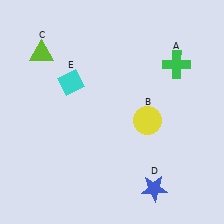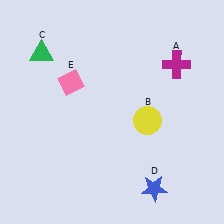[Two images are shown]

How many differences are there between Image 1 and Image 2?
There are 3 differences between the two images.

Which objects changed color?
A changed from green to magenta. C changed from lime to green. E changed from cyan to pink.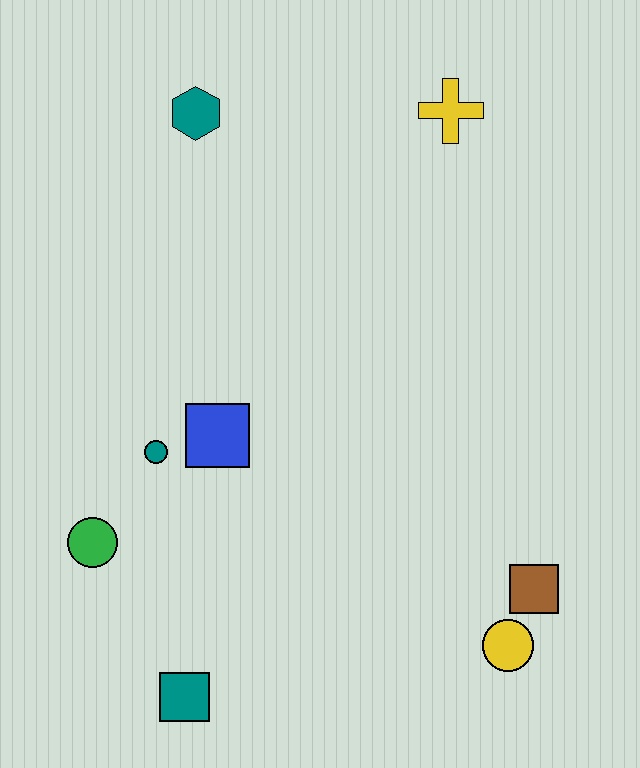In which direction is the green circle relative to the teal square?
The green circle is above the teal square.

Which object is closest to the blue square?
The teal circle is closest to the blue square.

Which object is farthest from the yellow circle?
The teal hexagon is farthest from the yellow circle.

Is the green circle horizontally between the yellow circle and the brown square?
No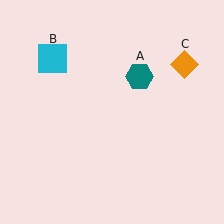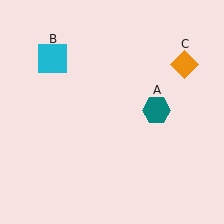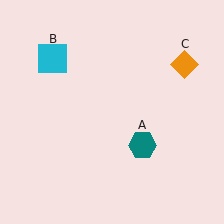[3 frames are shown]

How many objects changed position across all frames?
1 object changed position: teal hexagon (object A).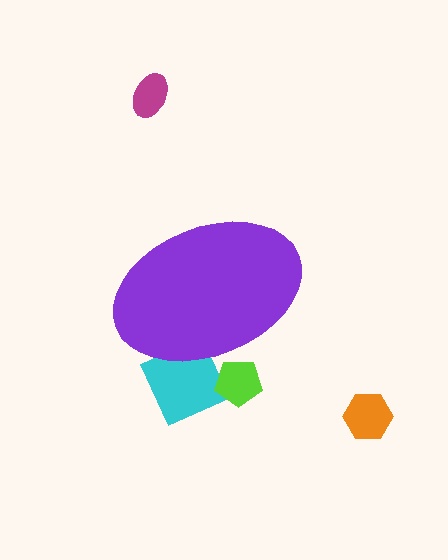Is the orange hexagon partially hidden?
No, the orange hexagon is fully visible.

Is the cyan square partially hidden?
Yes, the cyan square is partially hidden behind the purple ellipse.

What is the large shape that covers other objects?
A purple ellipse.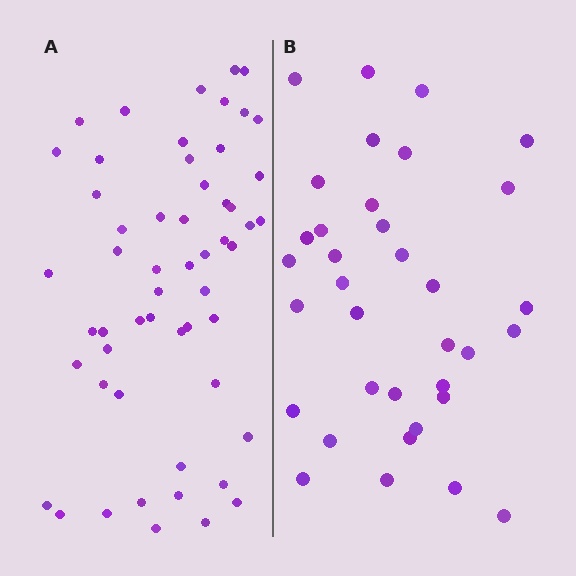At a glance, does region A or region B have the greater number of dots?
Region A (the left region) has more dots.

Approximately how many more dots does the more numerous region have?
Region A has approximately 20 more dots than region B.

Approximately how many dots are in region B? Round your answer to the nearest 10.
About 40 dots. (The exact count is 35, which rounds to 40.)